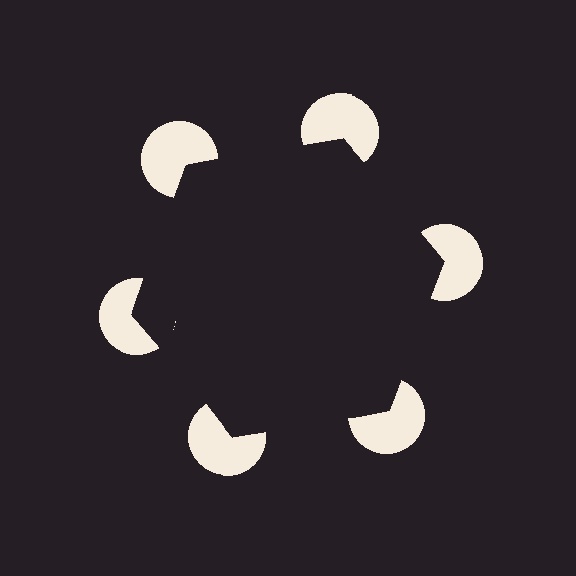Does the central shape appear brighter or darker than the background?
It typically appears slightly darker than the background, even though no actual brightness change is drawn.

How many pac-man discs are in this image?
There are 6 — one at each vertex of the illusory hexagon.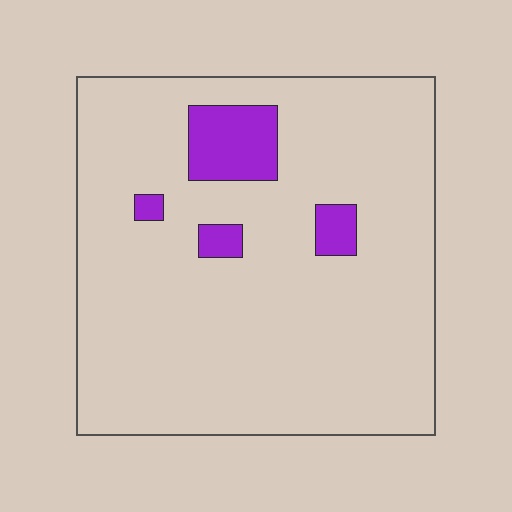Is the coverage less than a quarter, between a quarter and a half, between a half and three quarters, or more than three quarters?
Less than a quarter.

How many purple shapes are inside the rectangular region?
4.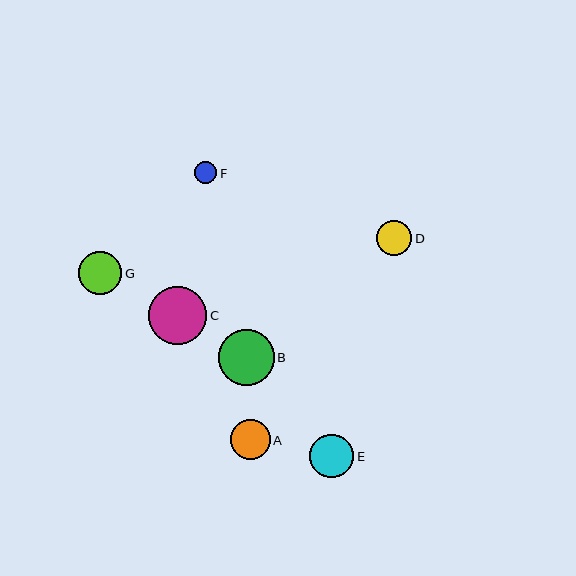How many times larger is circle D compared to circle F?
Circle D is approximately 1.6 times the size of circle F.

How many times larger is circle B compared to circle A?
Circle B is approximately 1.4 times the size of circle A.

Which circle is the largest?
Circle C is the largest with a size of approximately 58 pixels.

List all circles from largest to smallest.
From largest to smallest: C, B, E, G, A, D, F.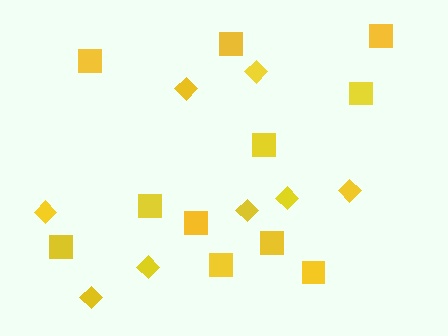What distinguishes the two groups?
There are 2 groups: one group of diamonds (8) and one group of squares (11).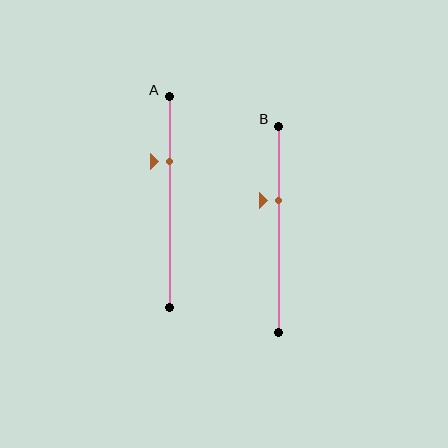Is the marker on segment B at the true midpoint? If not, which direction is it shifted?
No, the marker on segment B is shifted upward by about 14% of the segment length.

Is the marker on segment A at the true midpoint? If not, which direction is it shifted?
No, the marker on segment A is shifted upward by about 20% of the segment length.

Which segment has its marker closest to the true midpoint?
Segment B has its marker closest to the true midpoint.